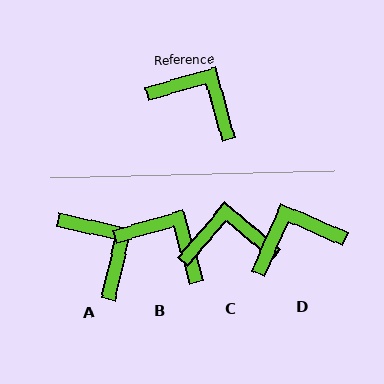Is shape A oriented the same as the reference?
No, it is off by about 29 degrees.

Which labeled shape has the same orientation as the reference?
B.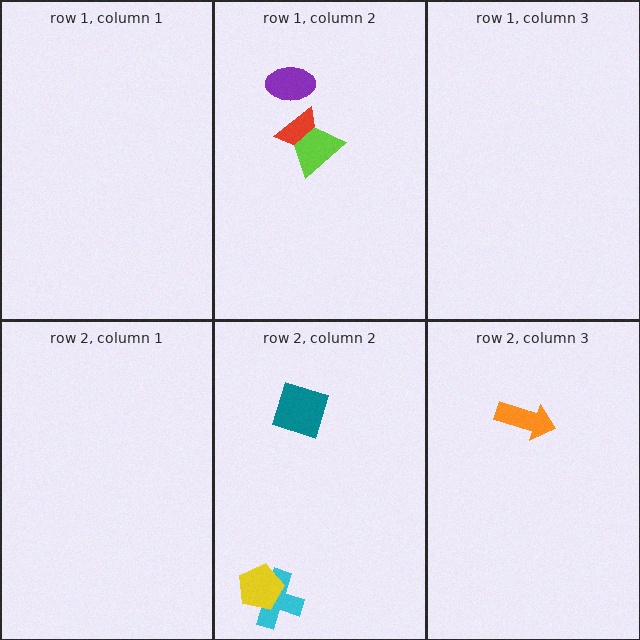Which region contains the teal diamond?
The row 2, column 2 region.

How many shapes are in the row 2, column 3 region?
1.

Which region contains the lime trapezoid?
The row 1, column 2 region.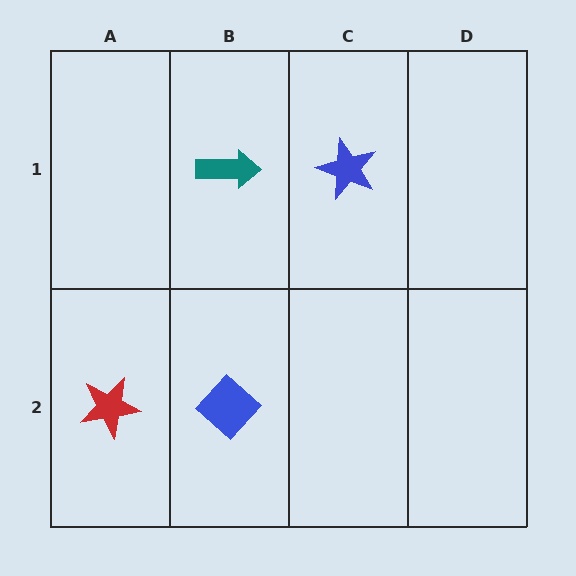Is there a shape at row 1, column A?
No, that cell is empty.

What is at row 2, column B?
A blue diamond.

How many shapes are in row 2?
2 shapes.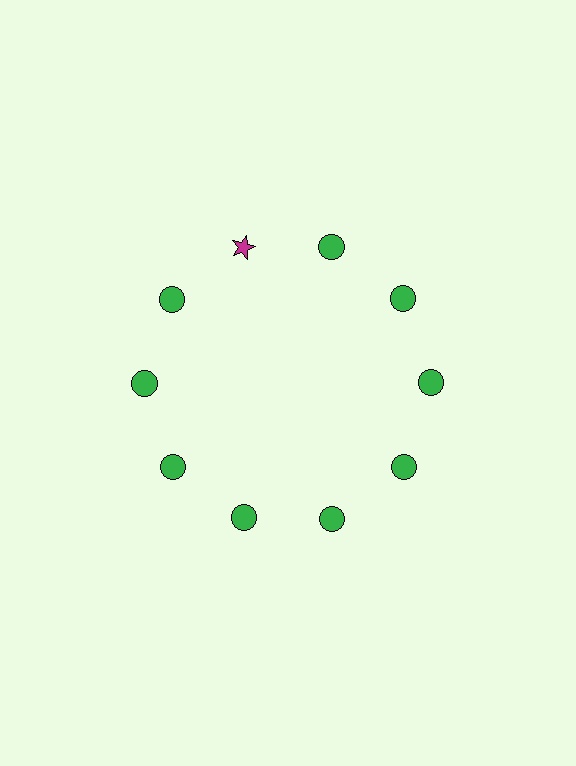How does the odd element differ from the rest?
It differs in both color (magenta instead of green) and shape (star instead of circle).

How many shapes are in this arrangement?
There are 10 shapes arranged in a ring pattern.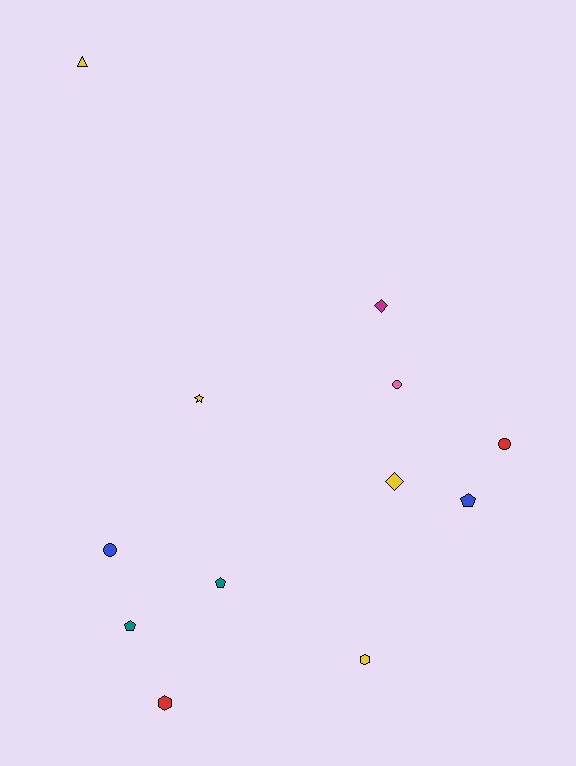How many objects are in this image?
There are 12 objects.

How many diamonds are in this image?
There are 2 diamonds.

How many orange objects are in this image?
There are no orange objects.